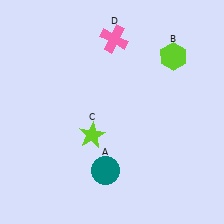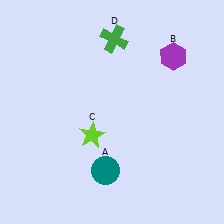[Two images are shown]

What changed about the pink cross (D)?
In Image 1, D is pink. In Image 2, it changed to green.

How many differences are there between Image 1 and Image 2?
There are 2 differences between the two images.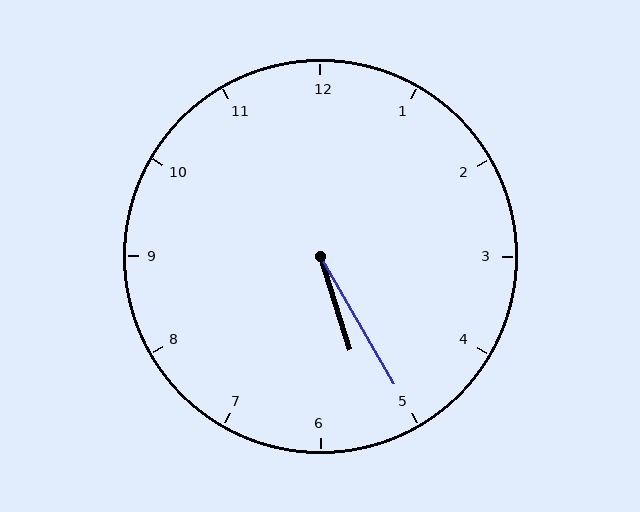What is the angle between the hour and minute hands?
Approximately 12 degrees.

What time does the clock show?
5:25.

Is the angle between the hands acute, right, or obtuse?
It is acute.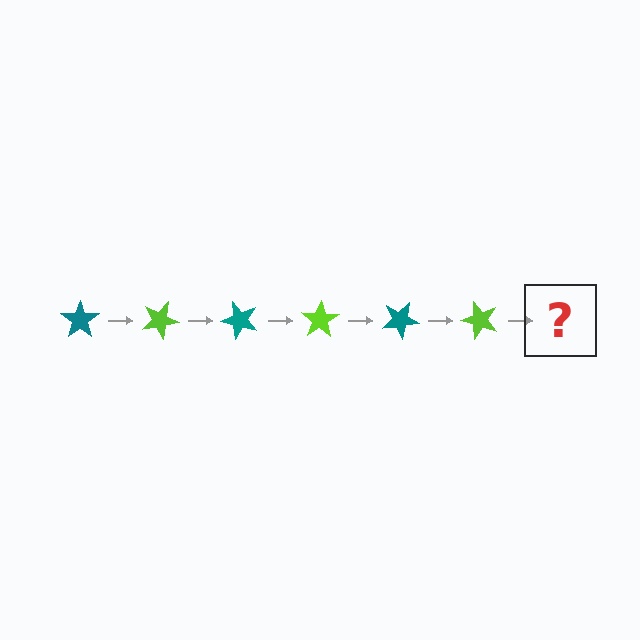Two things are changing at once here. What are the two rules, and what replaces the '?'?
The two rules are that it rotates 25 degrees each step and the color cycles through teal and lime. The '?' should be a teal star, rotated 150 degrees from the start.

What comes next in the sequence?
The next element should be a teal star, rotated 150 degrees from the start.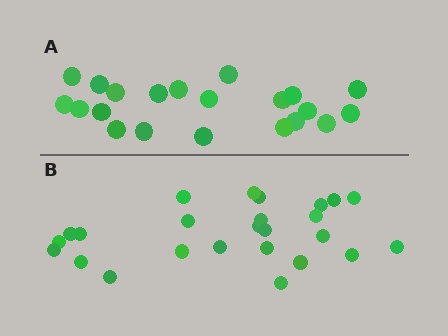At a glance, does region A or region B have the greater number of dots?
Region B (the bottom region) has more dots.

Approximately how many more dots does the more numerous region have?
Region B has about 4 more dots than region A.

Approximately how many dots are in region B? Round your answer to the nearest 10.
About 20 dots. (The exact count is 25, which rounds to 20.)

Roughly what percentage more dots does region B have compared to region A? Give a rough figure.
About 20% more.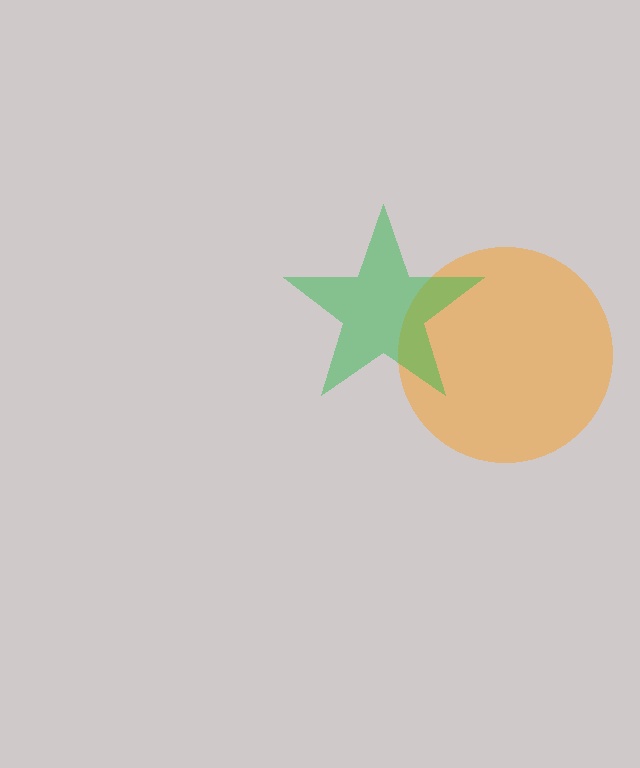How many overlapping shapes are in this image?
There are 2 overlapping shapes in the image.